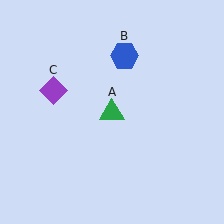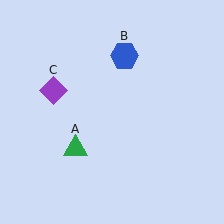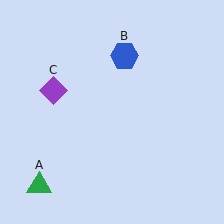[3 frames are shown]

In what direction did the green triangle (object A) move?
The green triangle (object A) moved down and to the left.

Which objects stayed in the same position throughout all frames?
Blue hexagon (object B) and purple diamond (object C) remained stationary.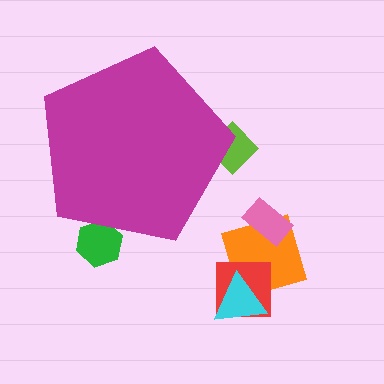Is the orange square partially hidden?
No, the orange square is fully visible.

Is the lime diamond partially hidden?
Yes, the lime diamond is partially hidden behind the magenta pentagon.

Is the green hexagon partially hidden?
Yes, the green hexagon is partially hidden behind the magenta pentagon.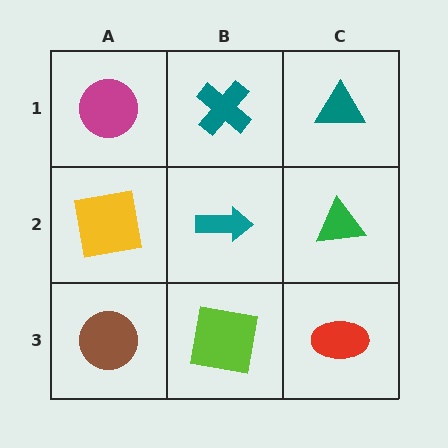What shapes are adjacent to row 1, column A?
A yellow square (row 2, column A), a teal cross (row 1, column B).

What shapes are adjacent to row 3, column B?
A teal arrow (row 2, column B), a brown circle (row 3, column A), a red ellipse (row 3, column C).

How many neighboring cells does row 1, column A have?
2.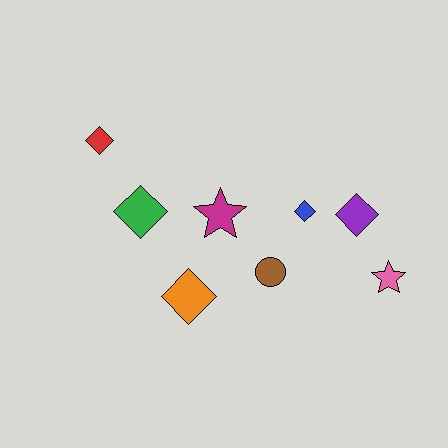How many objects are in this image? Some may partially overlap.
There are 8 objects.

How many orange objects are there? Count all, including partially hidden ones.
There is 1 orange object.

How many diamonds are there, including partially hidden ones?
There are 5 diamonds.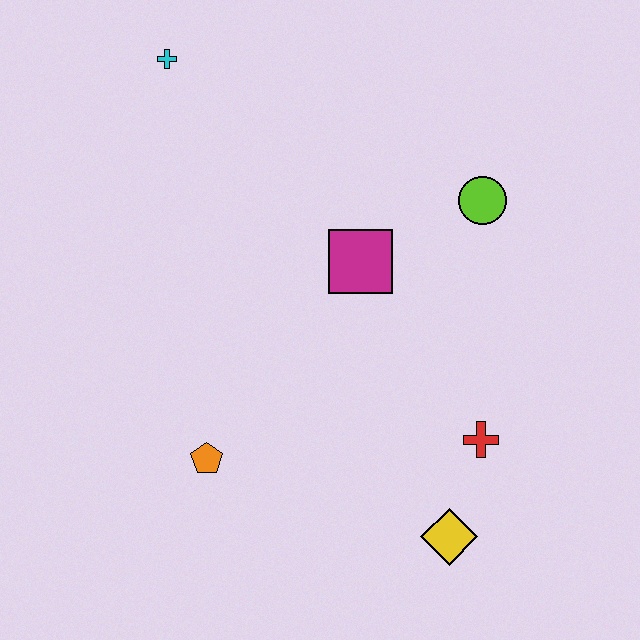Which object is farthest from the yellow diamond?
The cyan cross is farthest from the yellow diamond.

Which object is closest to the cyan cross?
The magenta square is closest to the cyan cross.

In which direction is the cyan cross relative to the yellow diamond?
The cyan cross is above the yellow diamond.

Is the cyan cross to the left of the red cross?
Yes